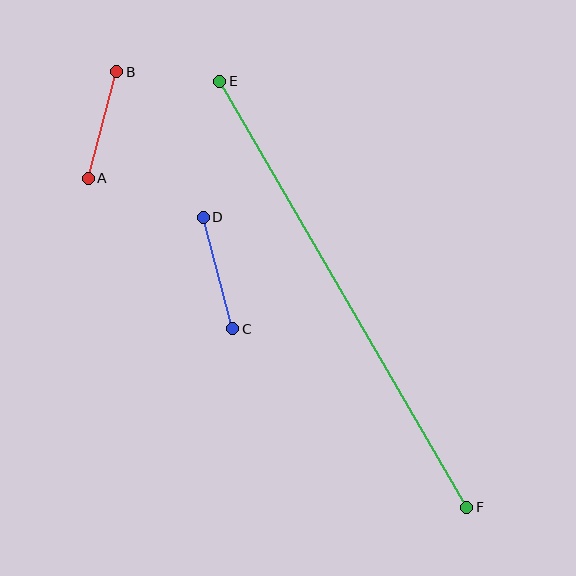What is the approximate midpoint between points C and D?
The midpoint is at approximately (218, 273) pixels.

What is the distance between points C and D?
The distance is approximately 116 pixels.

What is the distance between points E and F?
The distance is approximately 492 pixels.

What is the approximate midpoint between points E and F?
The midpoint is at approximately (343, 294) pixels.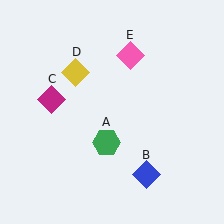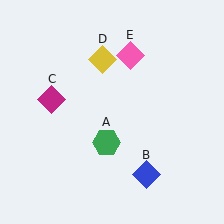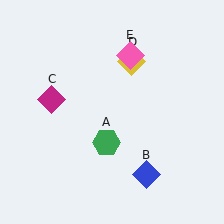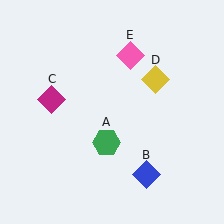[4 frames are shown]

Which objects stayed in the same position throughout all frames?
Green hexagon (object A) and blue diamond (object B) and magenta diamond (object C) and pink diamond (object E) remained stationary.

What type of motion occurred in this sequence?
The yellow diamond (object D) rotated clockwise around the center of the scene.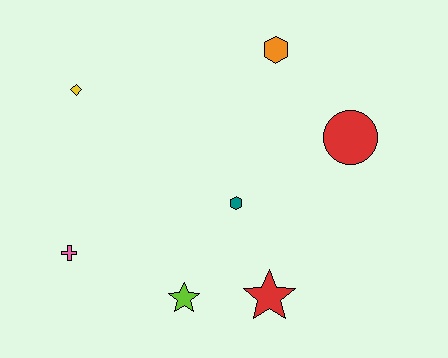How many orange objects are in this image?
There is 1 orange object.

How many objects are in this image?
There are 7 objects.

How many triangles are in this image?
There are no triangles.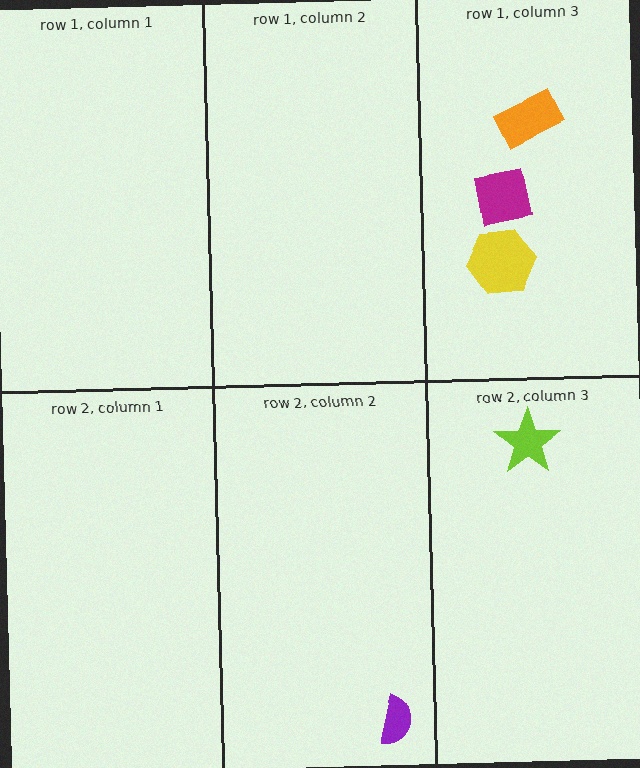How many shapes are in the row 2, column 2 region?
1.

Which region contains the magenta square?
The row 1, column 3 region.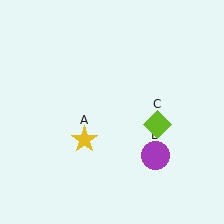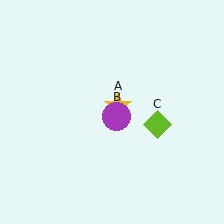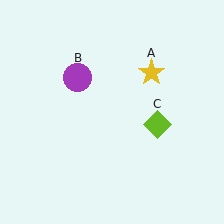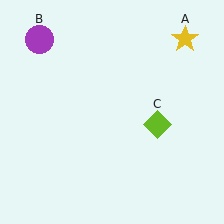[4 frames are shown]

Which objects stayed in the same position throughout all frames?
Lime diamond (object C) remained stationary.